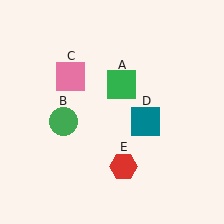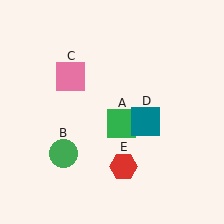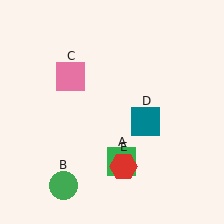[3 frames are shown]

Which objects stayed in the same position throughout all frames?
Pink square (object C) and teal square (object D) and red hexagon (object E) remained stationary.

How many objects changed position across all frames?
2 objects changed position: green square (object A), green circle (object B).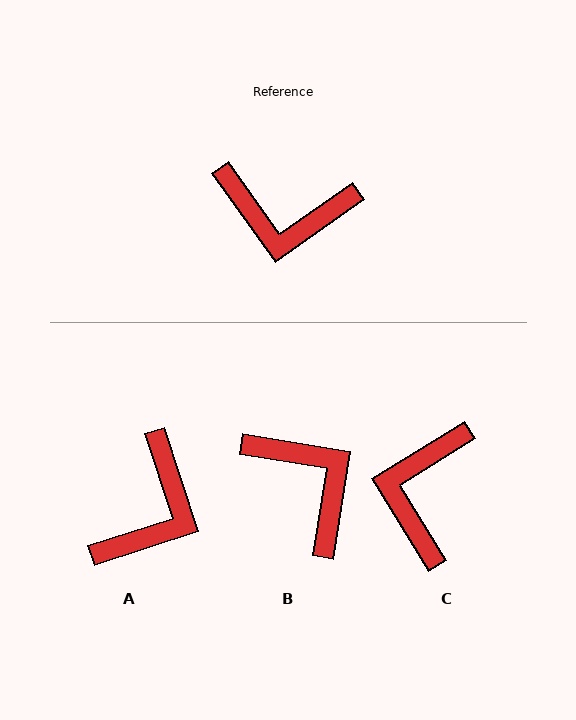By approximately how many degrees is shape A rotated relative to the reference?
Approximately 73 degrees counter-clockwise.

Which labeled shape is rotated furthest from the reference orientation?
B, about 135 degrees away.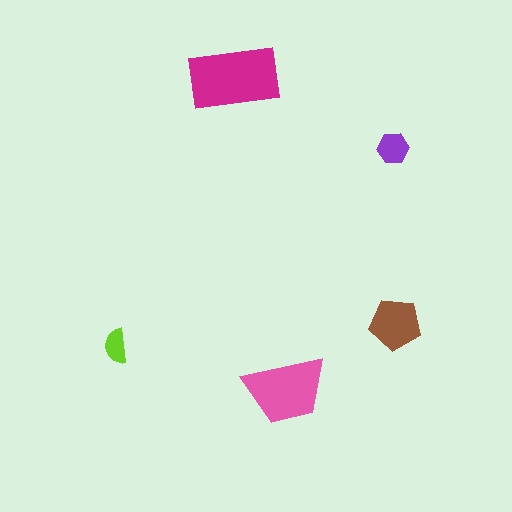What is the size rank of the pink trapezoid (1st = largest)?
2nd.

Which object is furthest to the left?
The lime semicircle is leftmost.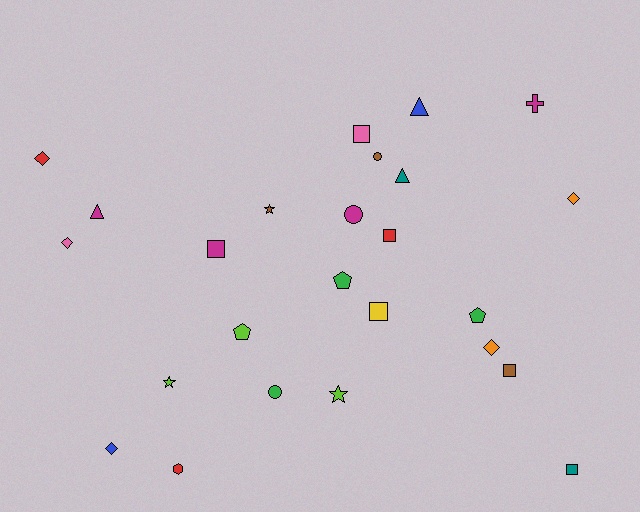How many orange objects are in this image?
There are 2 orange objects.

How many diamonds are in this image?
There are 5 diamonds.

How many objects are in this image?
There are 25 objects.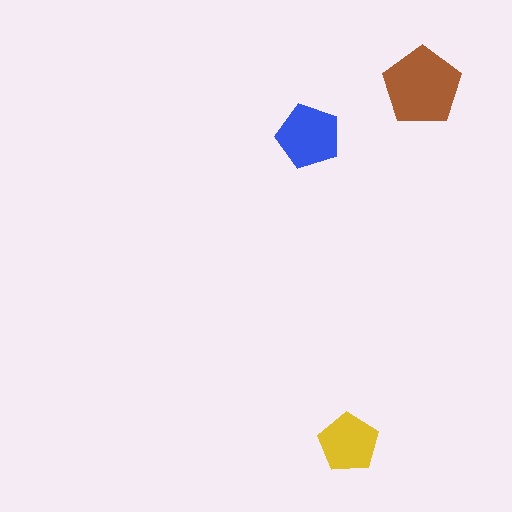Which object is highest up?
The brown pentagon is topmost.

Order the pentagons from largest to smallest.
the brown one, the blue one, the yellow one.